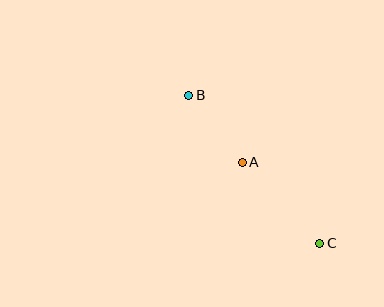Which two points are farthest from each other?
Points B and C are farthest from each other.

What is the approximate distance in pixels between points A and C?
The distance between A and C is approximately 112 pixels.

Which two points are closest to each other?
Points A and B are closest to each other.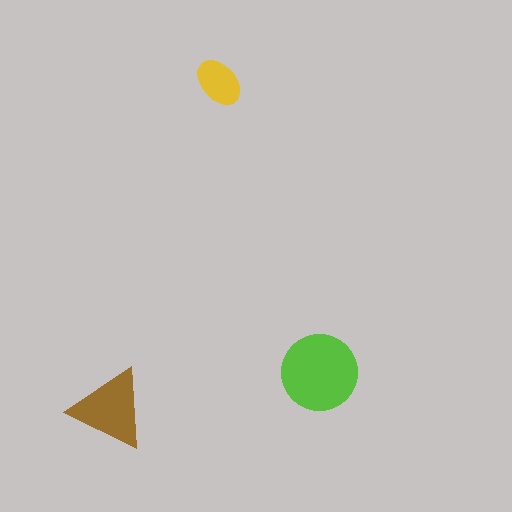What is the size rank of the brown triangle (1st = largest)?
2nd.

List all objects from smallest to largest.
The yellow ellipse, the brown triangle, the lime circle.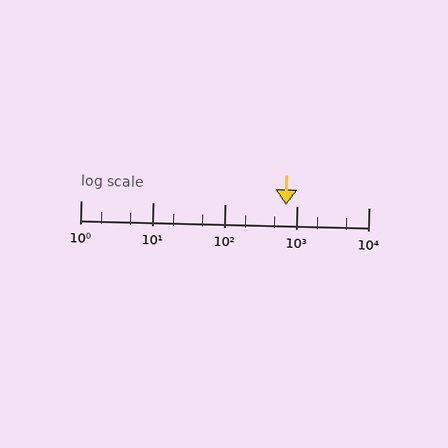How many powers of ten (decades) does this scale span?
The scale spans 4 decades, from 1 to 10000.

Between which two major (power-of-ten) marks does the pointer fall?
The pointer is between 100 and 1000.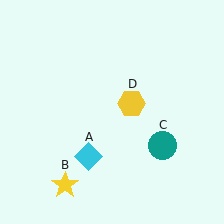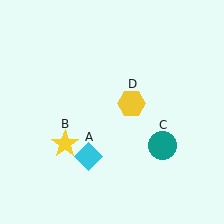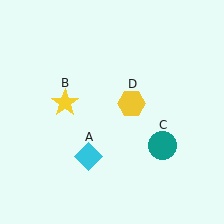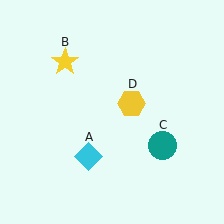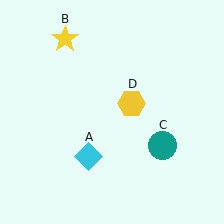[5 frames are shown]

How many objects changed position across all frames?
1 object changed position: yellow star (object B).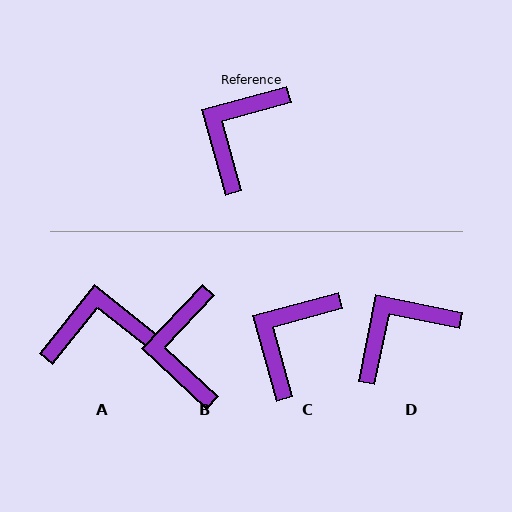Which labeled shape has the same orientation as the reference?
C.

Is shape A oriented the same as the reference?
No, it is off by about 54 degrees.